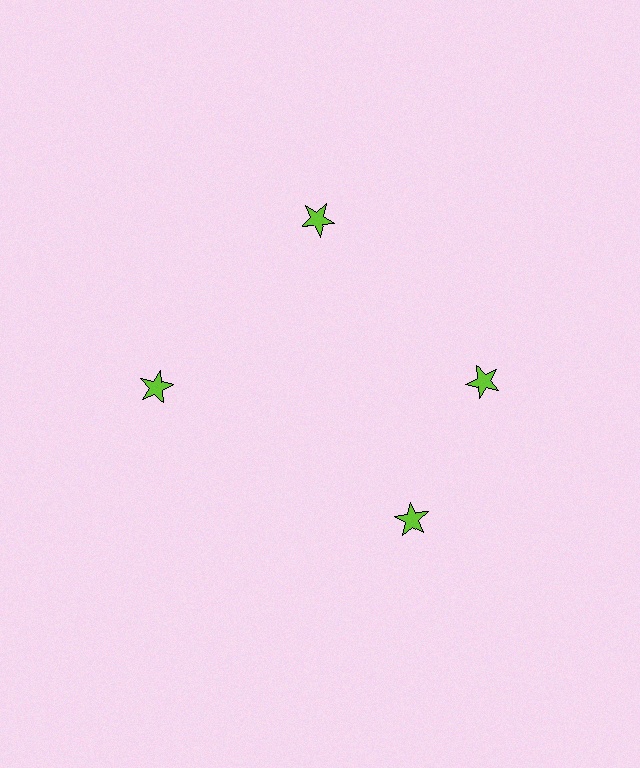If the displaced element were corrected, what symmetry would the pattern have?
It would have 4-fold rotational symmetry — the pattern would map onto itself every 90 degrees.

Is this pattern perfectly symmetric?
No. The 4 lime stars are arranged in a ring, but one element near the 6 o'clock position is rotated out of alignment along the ring, breaking the 4-fold rotational symmetry.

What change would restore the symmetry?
The symmetry would be restored by rotating it back into even spacing with its neighbors so that all 4 stars sit at equal angles and equal distance from the center.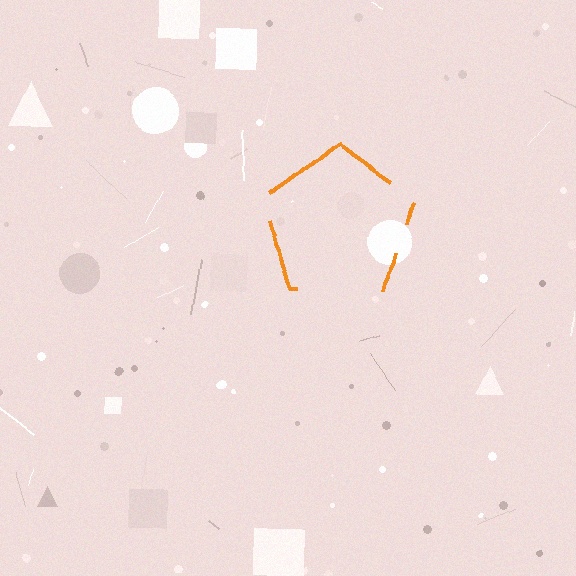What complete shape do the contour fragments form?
The contour fragments form a pentagon.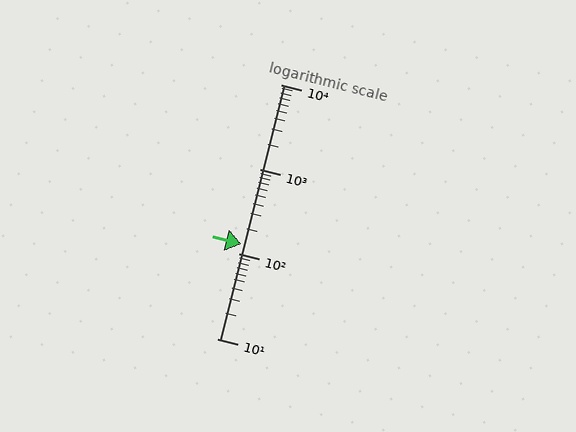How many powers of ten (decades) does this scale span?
The scale spans 3 decades, from 10 to 10000.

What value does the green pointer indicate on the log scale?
The pointer indicates approximately 130.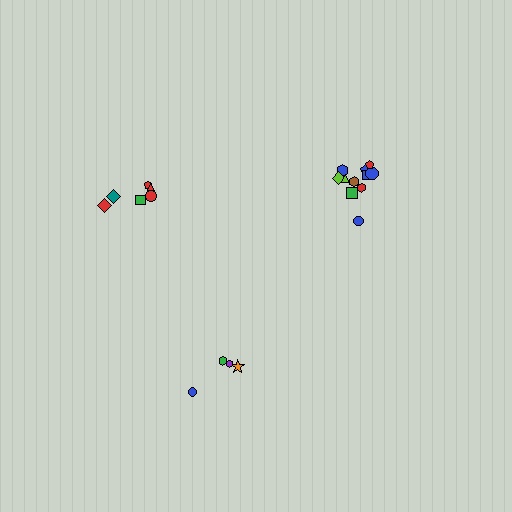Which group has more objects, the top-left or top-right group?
The top-right group.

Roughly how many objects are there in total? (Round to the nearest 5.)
Roughly 20 objects in total.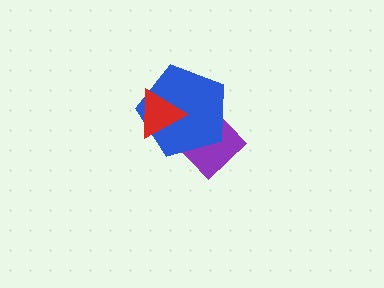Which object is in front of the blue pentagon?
The red triangle is in front of the blue pentagon.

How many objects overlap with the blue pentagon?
2 objects overlap with the blue pentagon.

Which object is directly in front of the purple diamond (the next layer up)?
The blue pentagon is directly in front of the purple diamond.